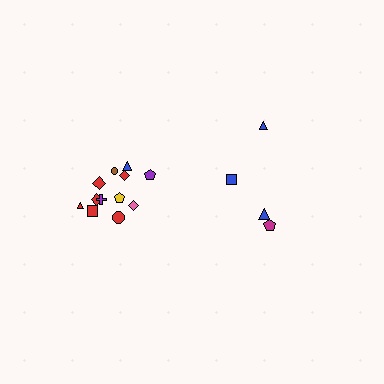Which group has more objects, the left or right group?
The left group.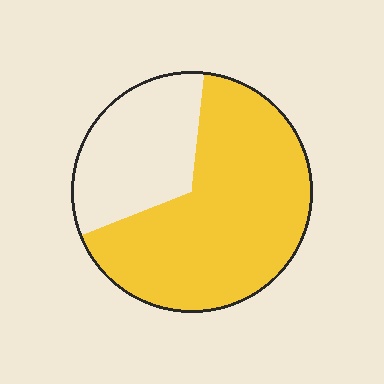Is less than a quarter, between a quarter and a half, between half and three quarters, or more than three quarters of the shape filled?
Between half and three quarters.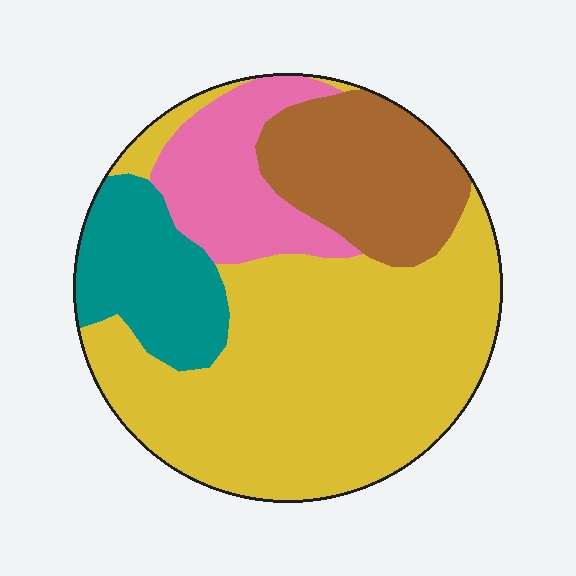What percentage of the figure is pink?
Pink takes up less than a sixth of the figure.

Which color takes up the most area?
Yellow, at roughly 55%.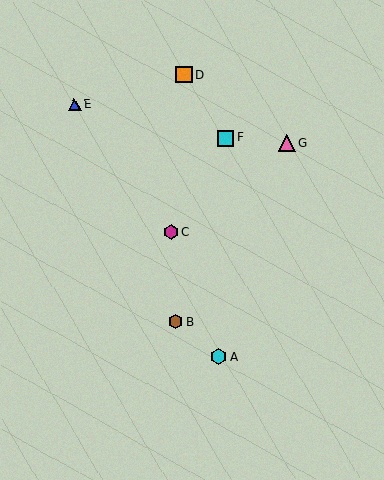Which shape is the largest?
The pink triangle (labeled G) is the largest.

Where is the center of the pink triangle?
The center of the pink triangle is at (287, 143).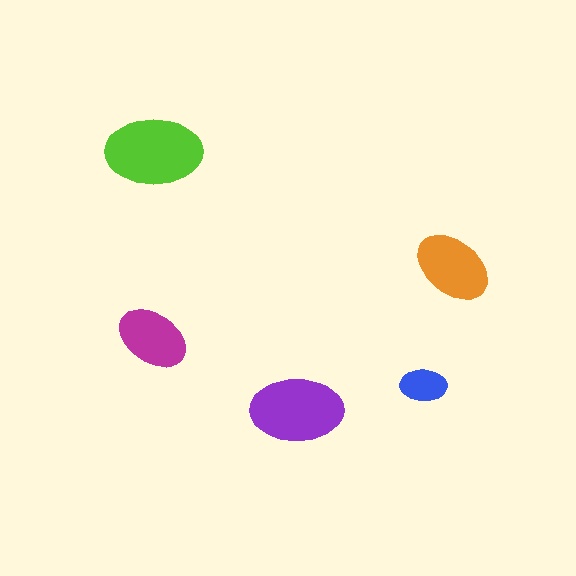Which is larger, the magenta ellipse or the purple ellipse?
The purple one.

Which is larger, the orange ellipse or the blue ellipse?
The orange one.